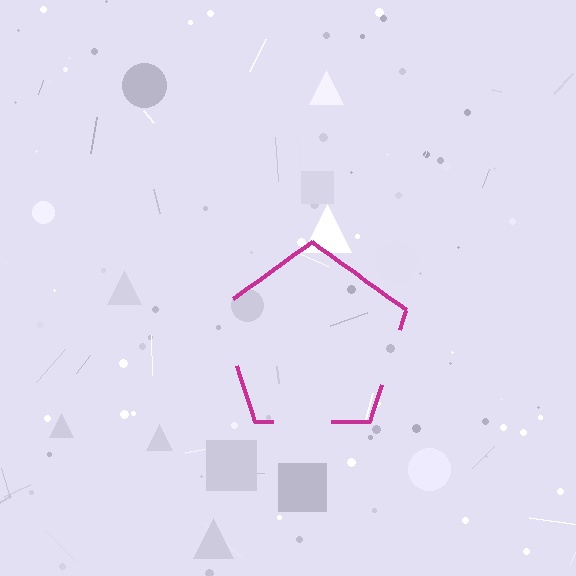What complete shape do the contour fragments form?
The contour fragments form a pentagon.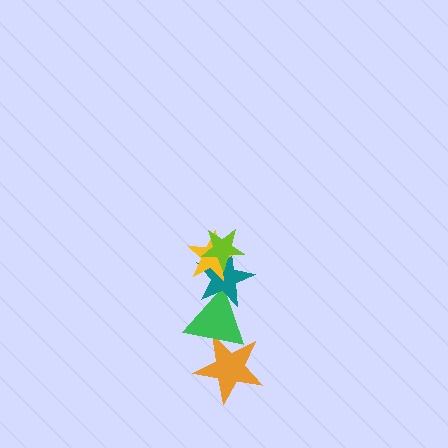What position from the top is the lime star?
The lime star is 1st from the top.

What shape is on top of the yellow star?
The lime star is on top of the yellow star.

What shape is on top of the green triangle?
The teal star is on top of the green triangle.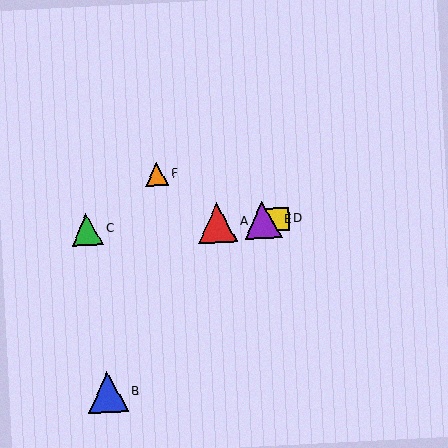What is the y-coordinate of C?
Object C is at y≈229.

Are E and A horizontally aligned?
Yes, both are at y≈220.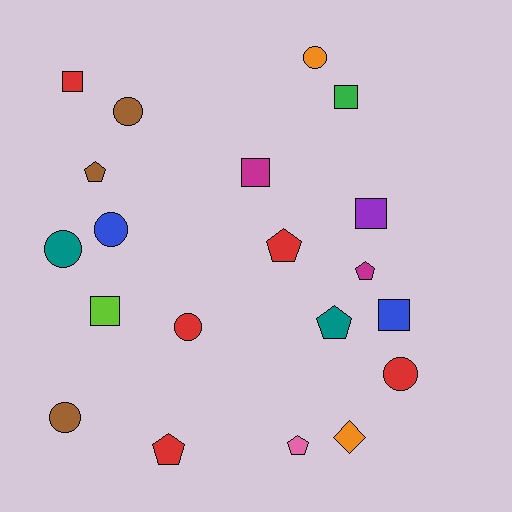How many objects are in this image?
There are 20 objects.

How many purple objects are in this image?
There is 1 purple object.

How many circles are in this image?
There are 7 circles.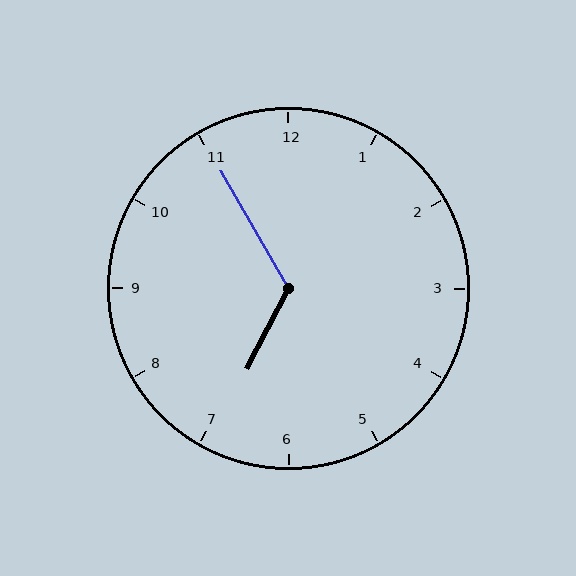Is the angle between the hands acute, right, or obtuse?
It is obtuse.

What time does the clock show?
6:55.